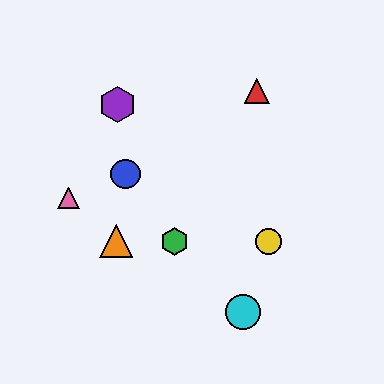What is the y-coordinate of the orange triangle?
The orange triangle is at y≈241.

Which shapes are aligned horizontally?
The green hexagon, the yellow circle, the orange triangle are aligned horizontally.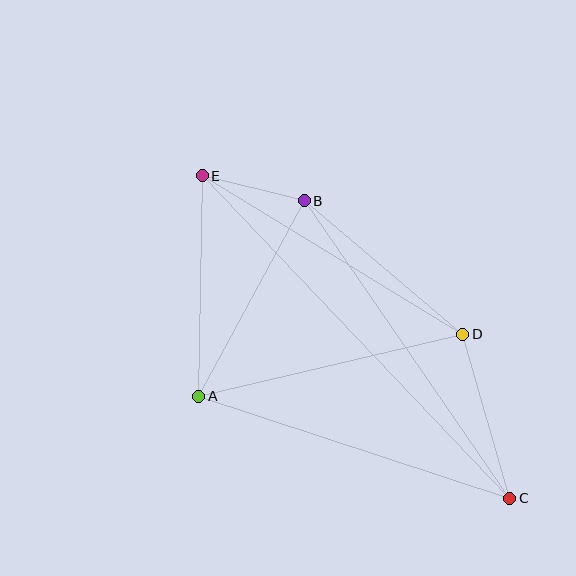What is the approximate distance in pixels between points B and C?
The distance between B and C is approximately 362 pixels.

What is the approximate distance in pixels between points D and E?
The distance between D and E is approximately 305 pixels.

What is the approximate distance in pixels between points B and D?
The distance between B and D is approximately 208 pixels.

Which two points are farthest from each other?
Points C and E are farthest from each other.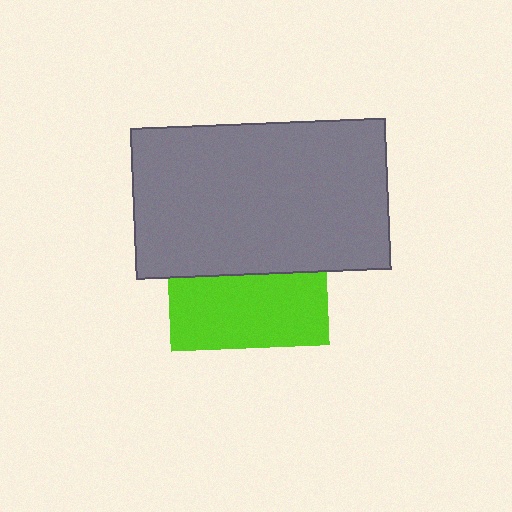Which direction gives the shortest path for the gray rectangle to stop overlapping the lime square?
Moving up gives the shortest separation.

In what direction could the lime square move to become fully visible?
The lime square could move down. That would shift it out from behind the gray rectangle entirely.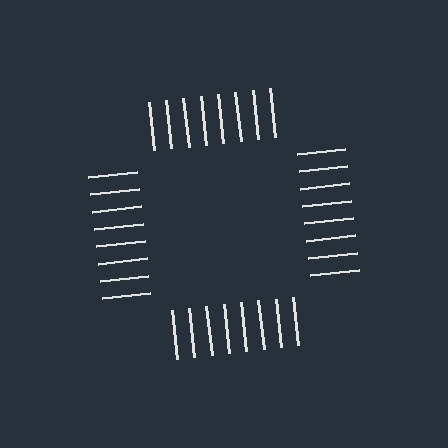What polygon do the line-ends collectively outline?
An illusory square — the line segments terminate on its edges but no continuous stroke is drawn.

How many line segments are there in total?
32 — 8 along each of the 4 edges.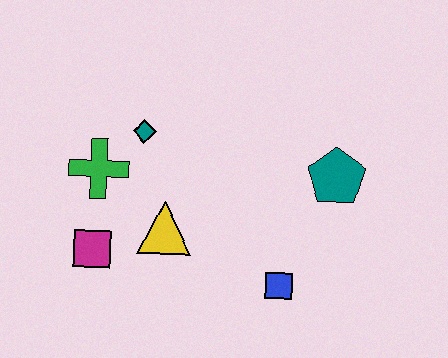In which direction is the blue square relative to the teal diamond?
The blue square is below the teal diamond.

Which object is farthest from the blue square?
The green cross is farthest from the blue square.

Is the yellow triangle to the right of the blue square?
No